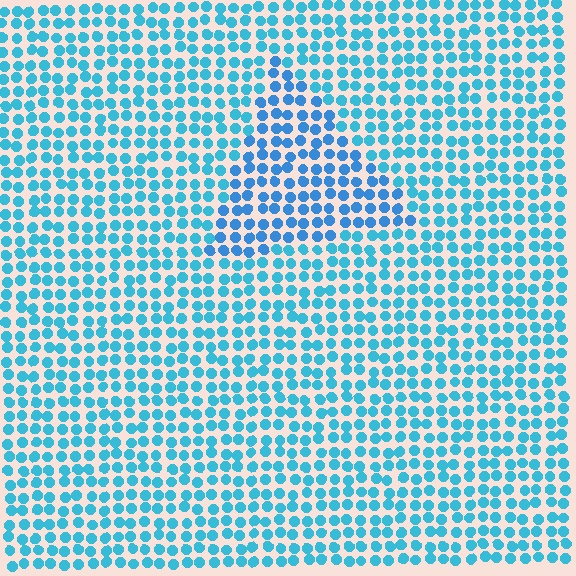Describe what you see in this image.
The image is filled with small cyan elements in a uniform arrangement. A triangle-shaped region is visible where the elements are tinted to a slightly different hue, forming a subtle color boundary.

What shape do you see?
I see a triangle.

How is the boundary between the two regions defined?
The boundary is defined purely by a slight shift in hue (about 19 degrees). Spacing, size, and orientation are identical on both sides.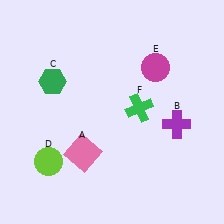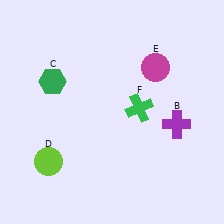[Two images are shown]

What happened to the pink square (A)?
The pink square (A) was removed in Image 2. It was in the bottom-left area of Image 1.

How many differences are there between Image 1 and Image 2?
There is 1 difference between the two images.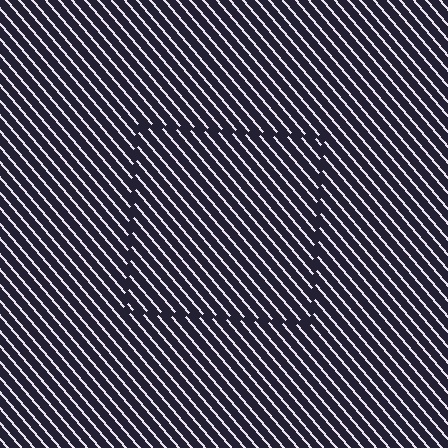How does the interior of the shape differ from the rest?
The interior of the shape contains the same grating, shifted by half a period — the contour is defined by the phase discontinuity where line-ends from the inner and outer gratings abut.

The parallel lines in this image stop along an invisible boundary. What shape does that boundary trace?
An illusory square. The interior of the shape contains the same grating, shifted by half a period — the contour is defined by the phase discontinuity where line-ends from the inner and outer gratings abut.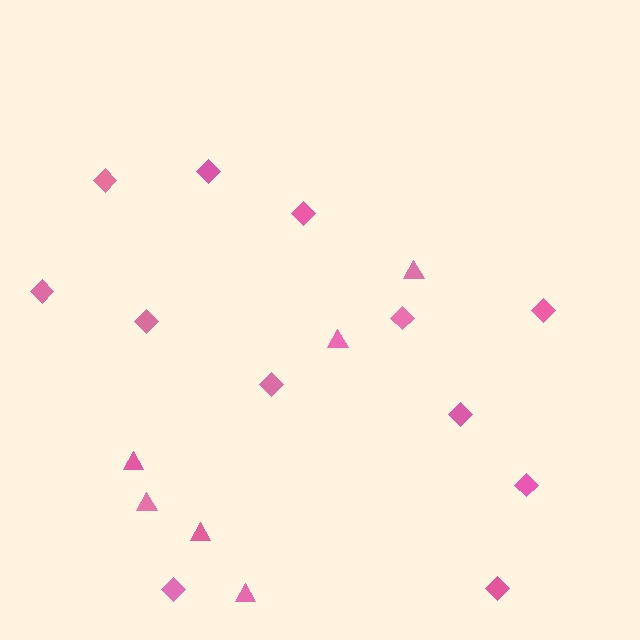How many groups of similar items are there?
There are 2 groups: one group of diamonds (12) and one group of triangles (6).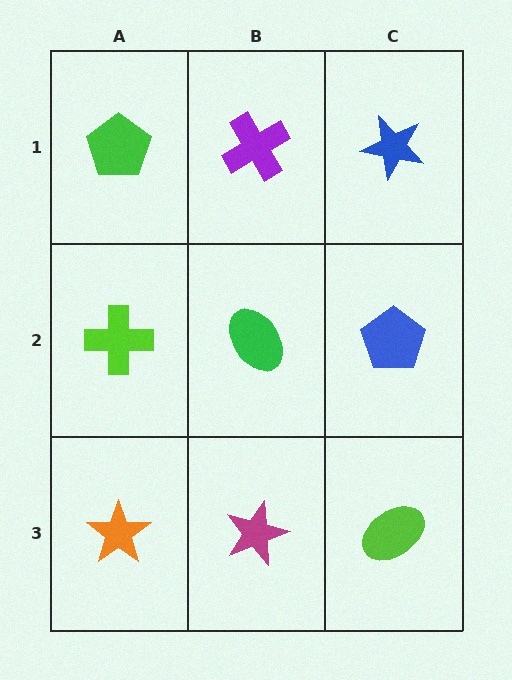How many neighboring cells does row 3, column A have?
2.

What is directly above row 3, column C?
A blue pentagon.